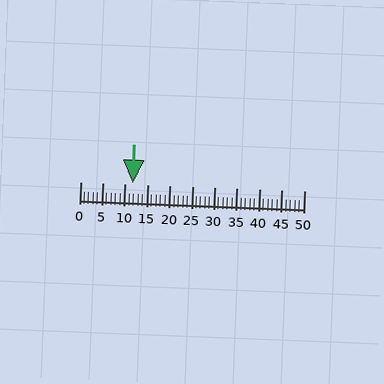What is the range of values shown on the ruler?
The ruler shows values from 0 to 50.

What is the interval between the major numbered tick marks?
The major tick marks are spaced 5 units apart.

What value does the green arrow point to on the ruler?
The green arrow points to approximately 12.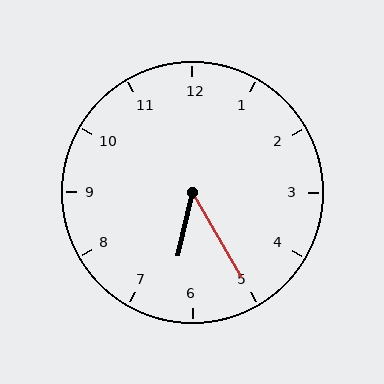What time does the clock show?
6:25.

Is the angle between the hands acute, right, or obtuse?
It is acute.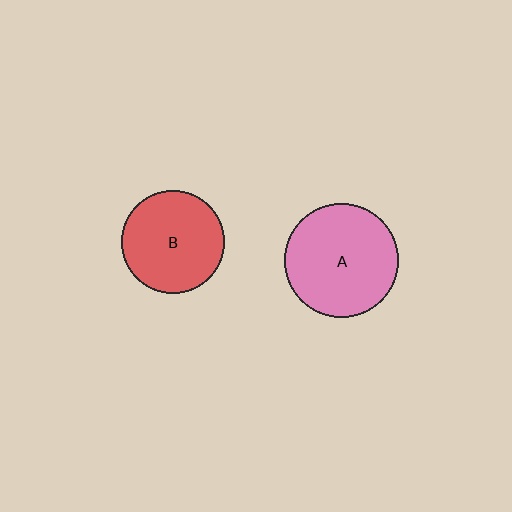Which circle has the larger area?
Circle A (pink).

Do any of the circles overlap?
No, none of the circles overlap.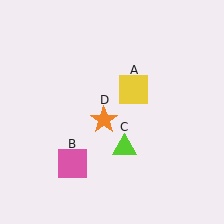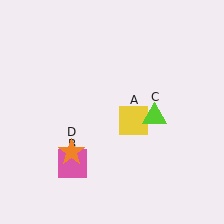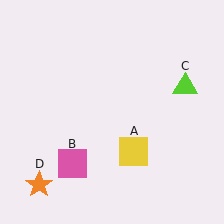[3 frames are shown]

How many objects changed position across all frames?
3 objects changed position: yellow square (object A), lime triangle (object C), orange star (object D).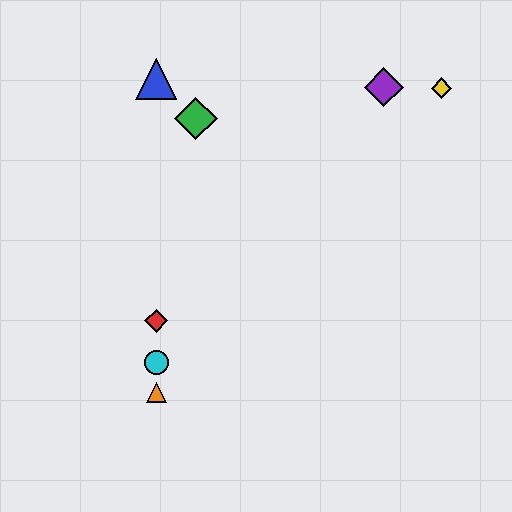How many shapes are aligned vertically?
4 shapes (the red diamond, the blue triangle, the orange triangle, the cyan circle) are aligned vertically.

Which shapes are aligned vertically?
The red diamond, the blue triangle, the orange triangle, the cyan circle are aligned vertically.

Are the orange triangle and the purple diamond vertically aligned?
No, the orange triangle is at x≈156 and the purple diamond is at x≈384.